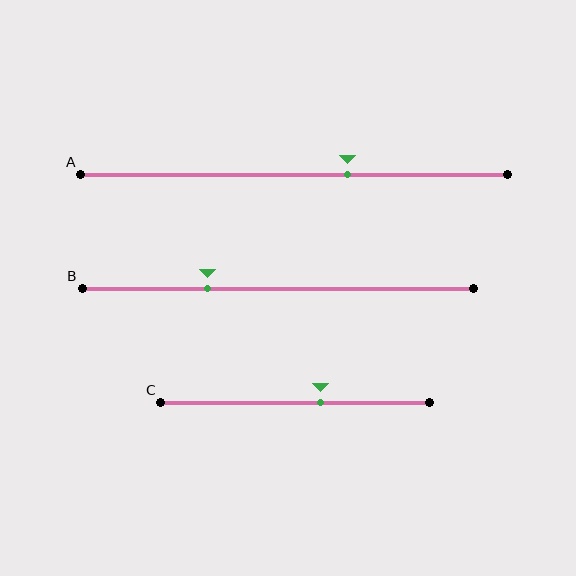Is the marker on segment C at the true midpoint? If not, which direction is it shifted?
No, the marker on segment C is shifted to the right by about 10% of the segment length.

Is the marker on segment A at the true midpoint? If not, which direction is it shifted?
No, the marker on segment A is shifted to the right by about 13% of the segment length.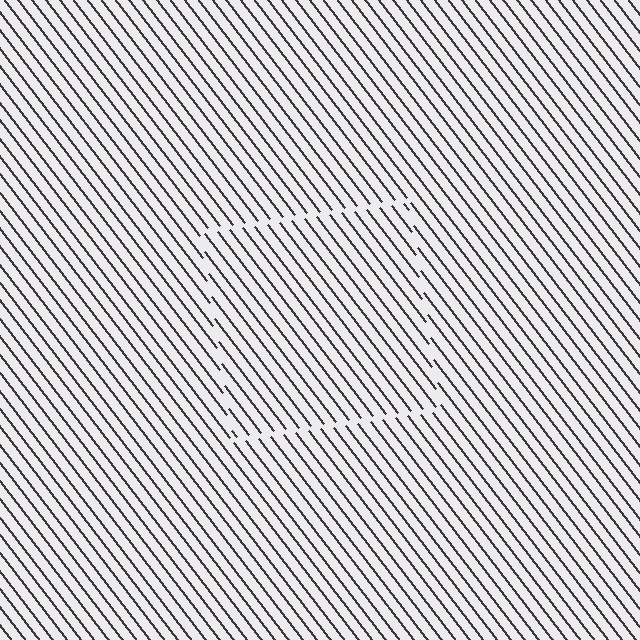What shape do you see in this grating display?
An illusory square. The interior of the shape contains the same grating, shifted by half a period — the contour is defined by the phase discontinuity where line-ends from the inner and outer gratings abut.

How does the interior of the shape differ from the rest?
The interior of the shape contains the same grating, shifted by half a period — the contour is defined by the phase discontinuity where line-ends from the inner and outer gratings abut.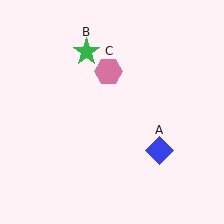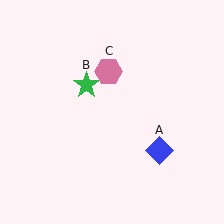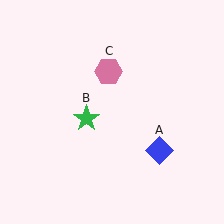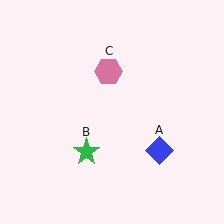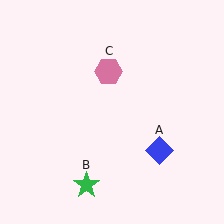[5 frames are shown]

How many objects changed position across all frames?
1 object changed position: green star (object B).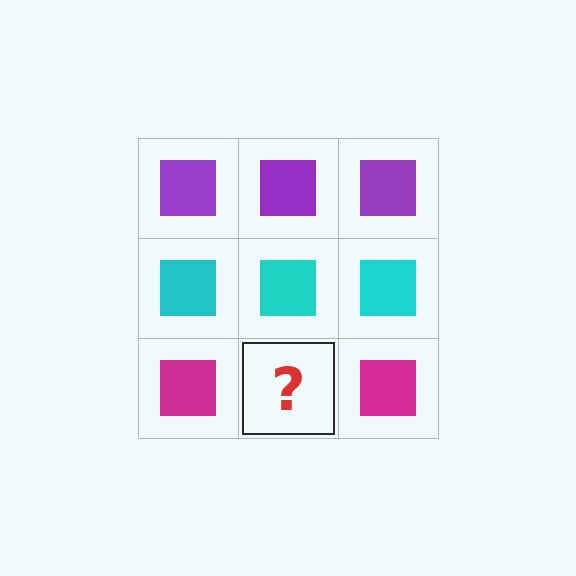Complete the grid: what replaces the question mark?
The question mark should be replaced with a magenta square.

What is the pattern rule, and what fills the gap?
The rule is that each row has a consistent color. The gap should be filled with a magenta square.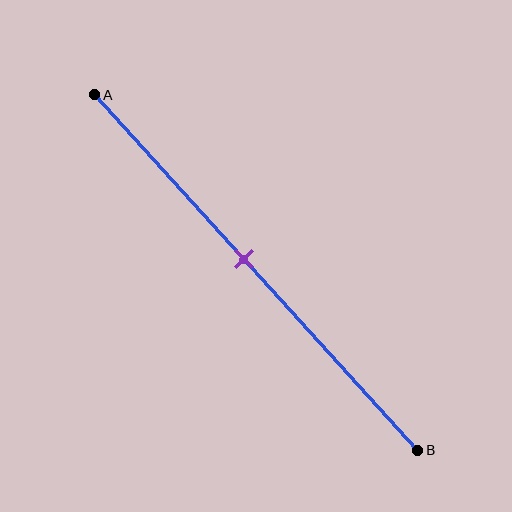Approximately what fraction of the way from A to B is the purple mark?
The purple mark is approximately 45% of the way from A to B.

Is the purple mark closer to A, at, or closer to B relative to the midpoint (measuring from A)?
The purple mark is closer to point A than the midpoint of segment AB.